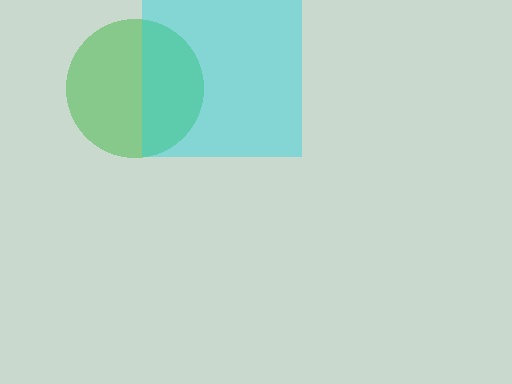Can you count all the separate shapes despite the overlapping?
Yes, there are 2 separate shapes.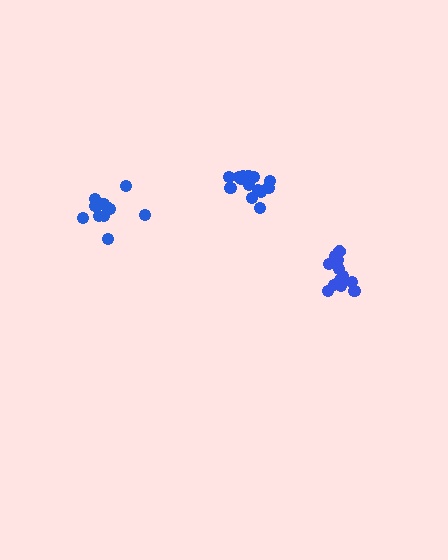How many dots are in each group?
Group 1: 13 dots, Group 2: 16 dots, Group 3: 13 dots (42 total).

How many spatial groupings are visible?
There are 3 spatial groupings.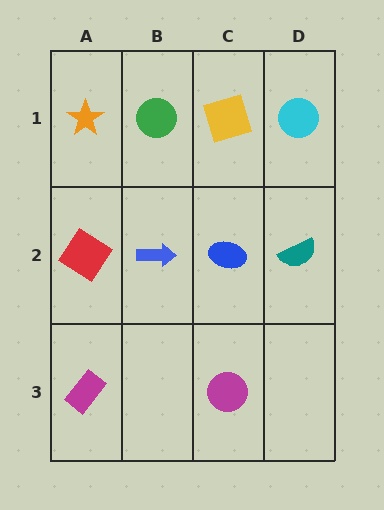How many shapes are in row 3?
2 shapes.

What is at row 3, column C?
A magenta circle.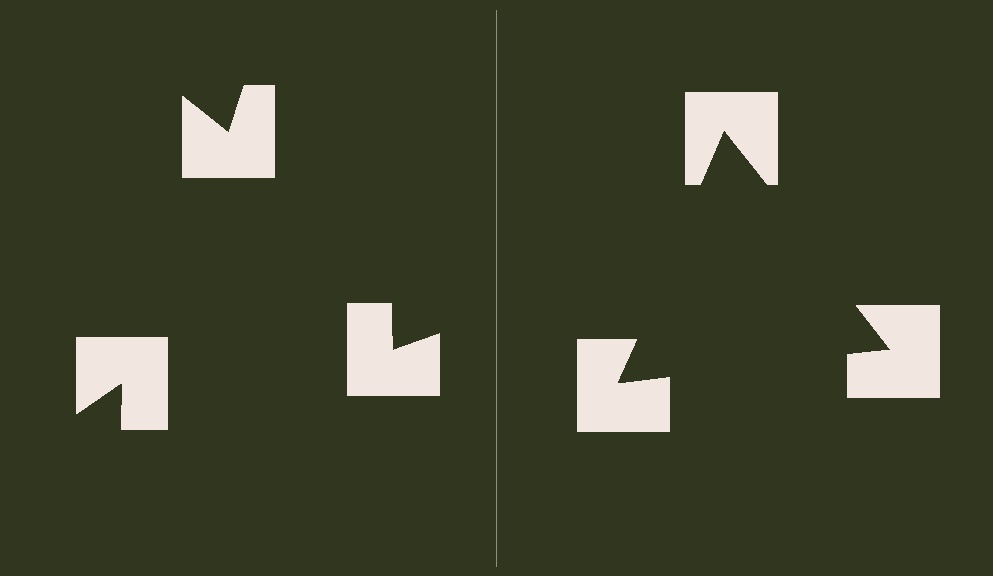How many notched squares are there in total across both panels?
6 — 3 on each side.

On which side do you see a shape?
An illusory triangle appears on the right side. On the left side the wedge cuts are rotated, so no coherent shape forms.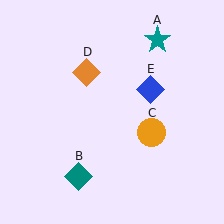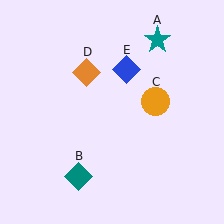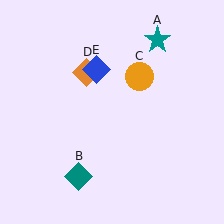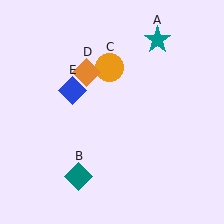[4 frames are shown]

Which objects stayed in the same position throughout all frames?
Teal star (object A) and teal diamond (object B) and orange diamond (object D) remained stationary.